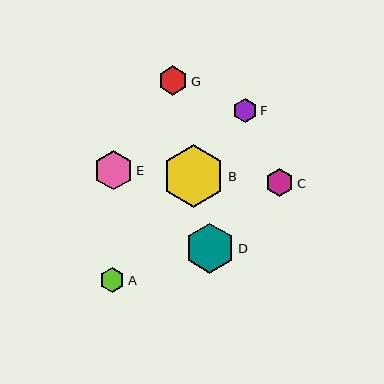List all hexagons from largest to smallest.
From largest to smallest: B, D, E, G, C, A, F.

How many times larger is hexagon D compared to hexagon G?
Hexagon D is approximately 1.7 times the size of hexagon G.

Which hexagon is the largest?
Hexagon B is the largest with a size of approximately 63 pixels.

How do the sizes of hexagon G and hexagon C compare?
Hexagon G and hexagon C are approximately the same size.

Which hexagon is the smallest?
Hexagon F is the smallest with a size of approximately 24 pixels.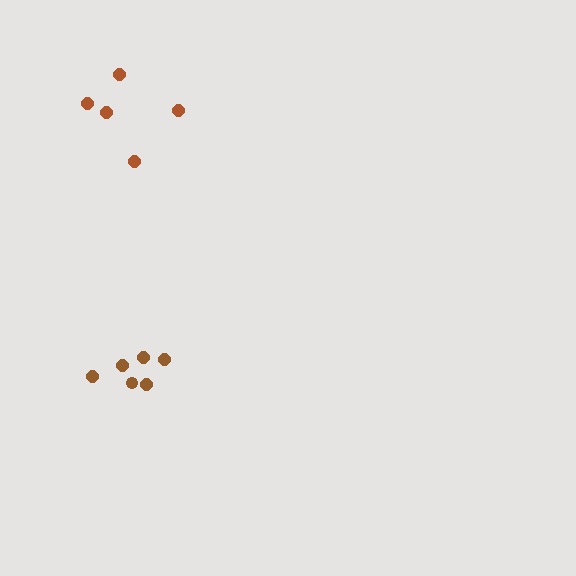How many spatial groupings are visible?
There are 2 spatial groupings.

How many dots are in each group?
Group 1: 5 dots, Group 2: 6 dots (11 total).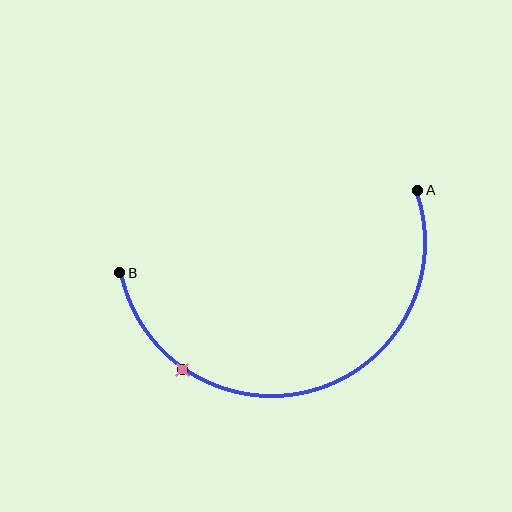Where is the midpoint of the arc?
The arc midpoint is the point on the curve farthest from the straight line joining A and B. It sits below that line.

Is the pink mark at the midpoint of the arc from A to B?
No. The pink mark lies on the arc but is closer to endpoint B. The arc midpoint would be at the point on the curve equidistant along the arc from both A and B.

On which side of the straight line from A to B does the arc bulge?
The arc bulges below the straight line connecting A and B.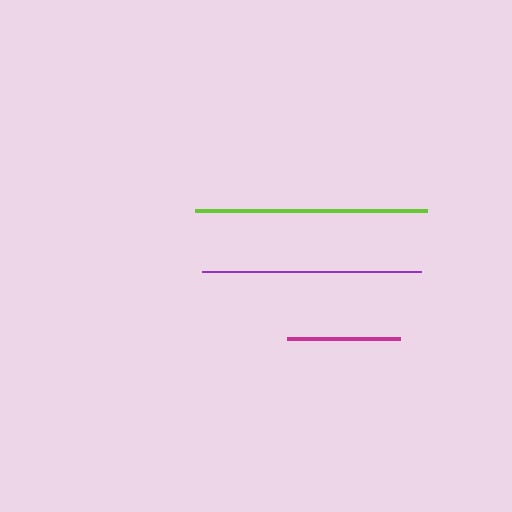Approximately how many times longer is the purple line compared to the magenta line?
The purple line is approximately 1.9 times the length of the magenta line.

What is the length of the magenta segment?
The magenta segment is approximately 114 pixels long.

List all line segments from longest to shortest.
From longest to shortest: lime, purple, magenta.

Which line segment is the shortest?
The magenta line is the shortest at approximately 114 pixels.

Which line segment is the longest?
The lime line is the longest at approximately 232 pixels.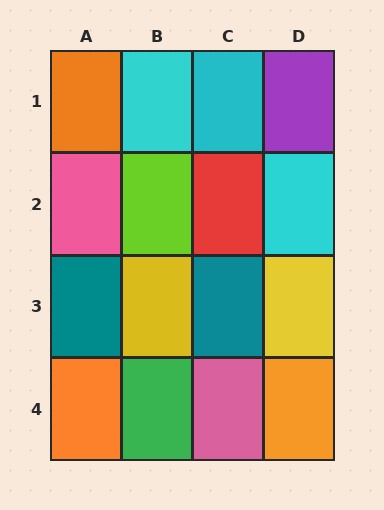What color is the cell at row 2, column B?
Lime.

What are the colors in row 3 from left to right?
Teal, yellow, teal, yellow.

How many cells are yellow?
2 cells are yellow.